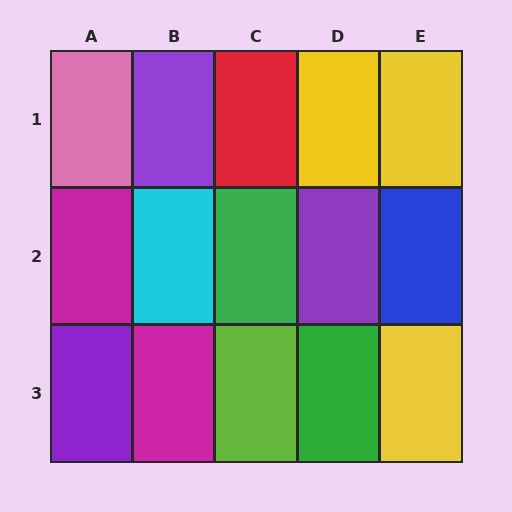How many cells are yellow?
3 cells are yellow.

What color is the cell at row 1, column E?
Yellow.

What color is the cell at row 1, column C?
Red.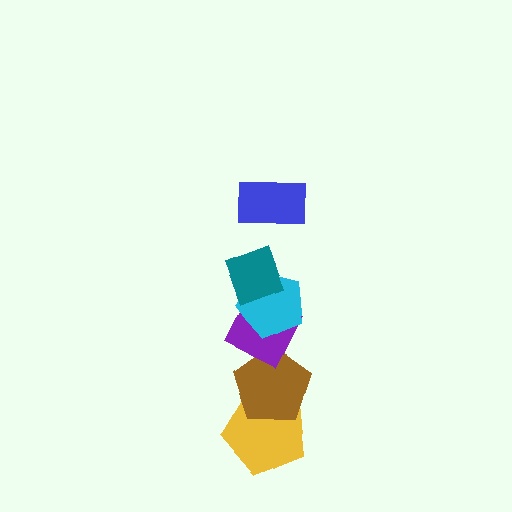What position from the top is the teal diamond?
The teal diamond is 2nd from the top.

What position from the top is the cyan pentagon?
The cyan pentagon is 3rd from the top.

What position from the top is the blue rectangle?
The blue rectangle is 1st from the top.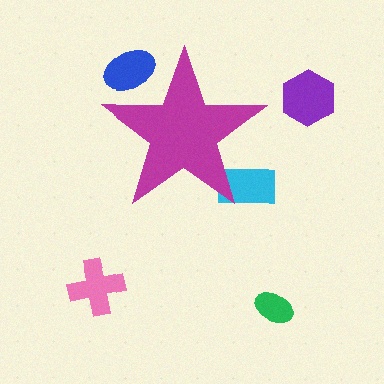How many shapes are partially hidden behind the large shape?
2 shapes are partially hidden.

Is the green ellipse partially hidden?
No, the green ellipse is fully visible.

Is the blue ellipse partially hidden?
Yes, the blue ellipse is partially hidden behind the magenta star.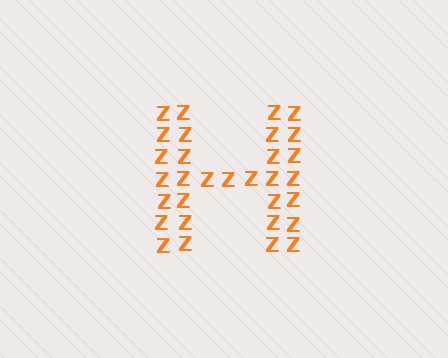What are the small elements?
The small elements are letter Z's.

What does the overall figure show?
The overall figure shows the letter H.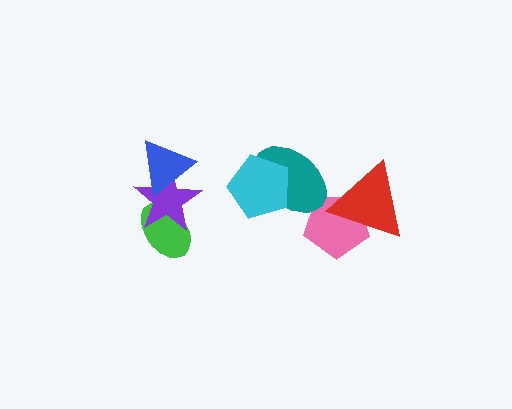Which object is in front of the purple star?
The blue triangle is in front of the purple star.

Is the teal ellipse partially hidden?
Yes, it is partially covered by another shape.